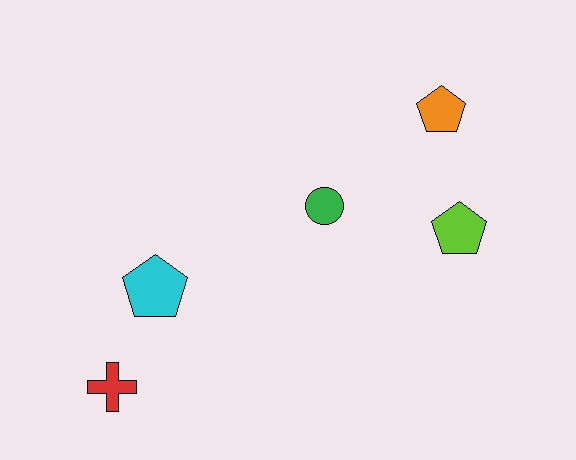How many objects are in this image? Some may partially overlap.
There are 5 objects.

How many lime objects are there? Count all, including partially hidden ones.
There is 1 lime object.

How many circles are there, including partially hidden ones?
There is 1 circle.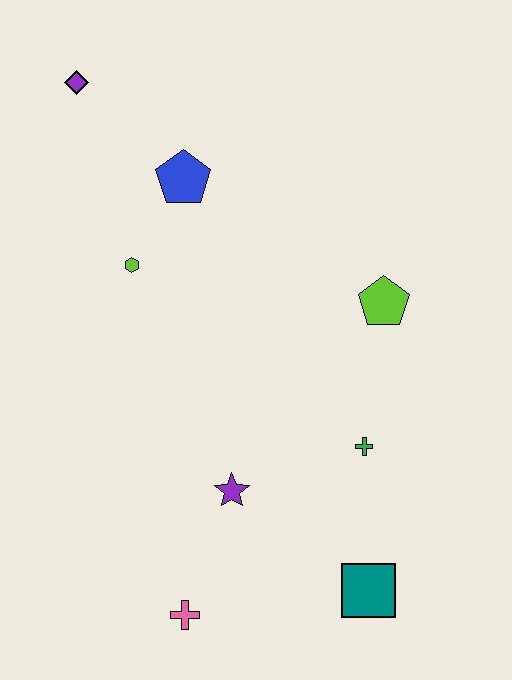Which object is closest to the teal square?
The green cross is closest to the teal square.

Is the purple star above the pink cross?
Yes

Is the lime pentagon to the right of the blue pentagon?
Yes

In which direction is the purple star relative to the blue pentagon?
The purple star is below the blue pentagon.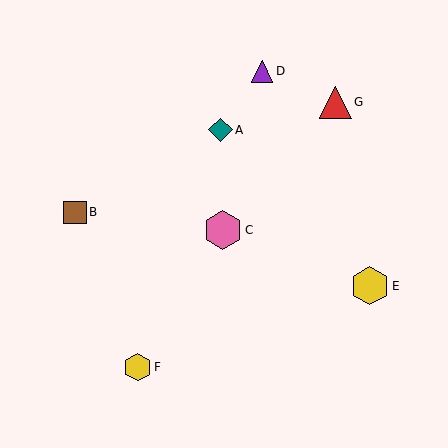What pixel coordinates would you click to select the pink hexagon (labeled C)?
Click at (223, 230) to select the pink hexagon C.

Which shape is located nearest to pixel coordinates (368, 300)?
The yellow hexagon (labeled E) at (370, 286) is nearest to that location.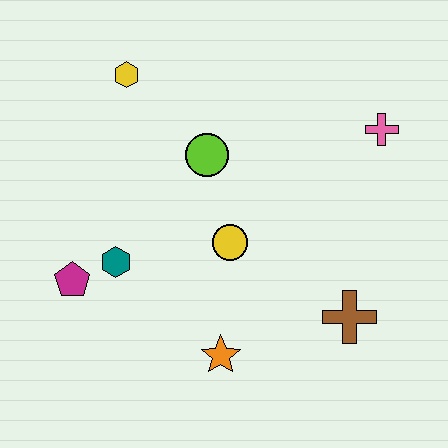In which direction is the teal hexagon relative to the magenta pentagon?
The teal hexagon is to the right of the magenta pentagon.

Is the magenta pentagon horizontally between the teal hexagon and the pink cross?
No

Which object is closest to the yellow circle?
The lime circle is closest to the yellow circle.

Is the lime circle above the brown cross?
Yes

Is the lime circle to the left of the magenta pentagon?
No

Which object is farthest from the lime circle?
The brown cross is farthest from the lime circle.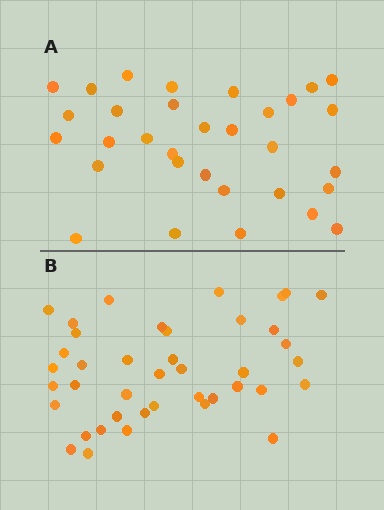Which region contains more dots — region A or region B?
Region B (the bottom region) has more dots.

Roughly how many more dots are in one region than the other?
Region B has roughly 8 or so more dots than region A.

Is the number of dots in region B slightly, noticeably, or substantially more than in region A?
Region B has noticeably more, but not dramatically so. The ratio is roughly 1.3 to 1.